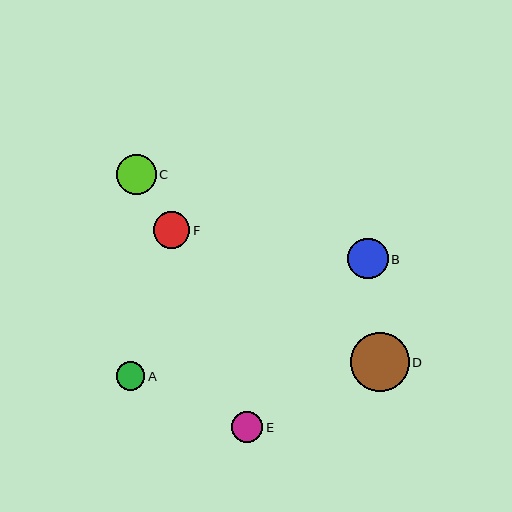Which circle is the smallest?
Circle A is the smallest with a size of approximately 29 pixels.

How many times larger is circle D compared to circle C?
Circle D is approximately 1.5 times the size of circle C.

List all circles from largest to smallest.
From largest to smallest: D, B, C, F, E, A.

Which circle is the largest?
Circle D is the largest with a size of approximately 59 pixels.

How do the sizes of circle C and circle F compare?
Circle C and circle F are approximately the same size.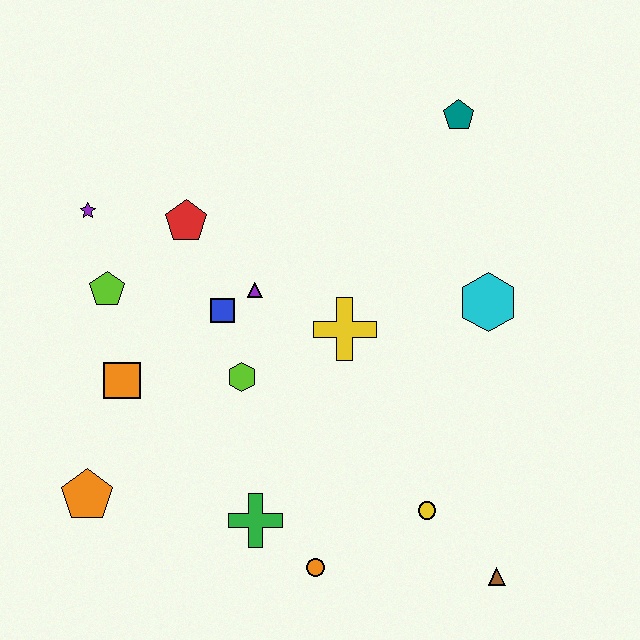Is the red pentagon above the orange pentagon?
Yes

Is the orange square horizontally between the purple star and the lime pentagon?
No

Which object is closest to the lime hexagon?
The blue square is closest to the lime hexagon.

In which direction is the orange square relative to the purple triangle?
The orange square is to the left of the purple triangle.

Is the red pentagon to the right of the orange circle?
No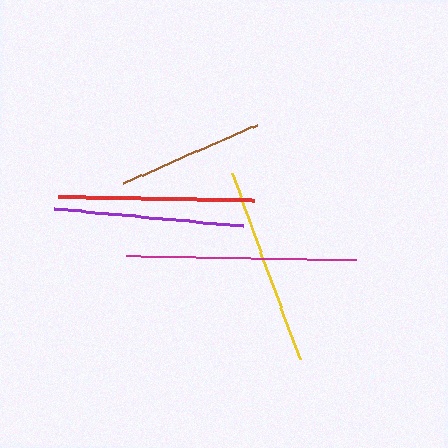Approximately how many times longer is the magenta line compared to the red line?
The magenta line is approximately 1.2 times the length of the red line.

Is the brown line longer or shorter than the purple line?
The purple line is longer than the brown line.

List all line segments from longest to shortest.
From longest to shortest: magenta, yellow, red, purple, brown.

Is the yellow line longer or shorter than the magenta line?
The magenta line is longer than the yellow line.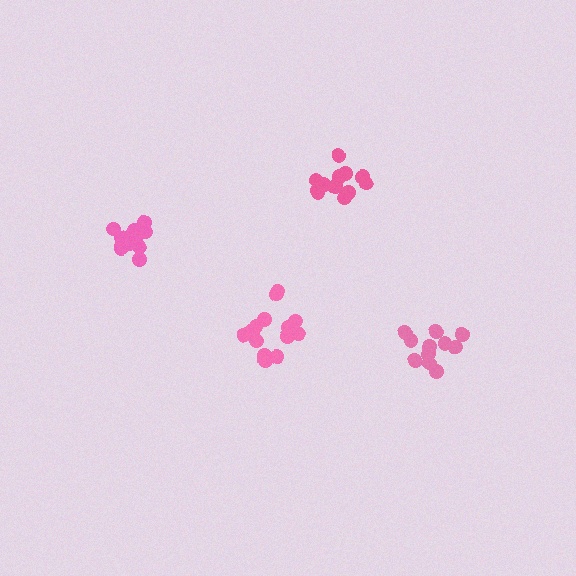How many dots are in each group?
Group 1: 12 dots, Group 2: 14 dots, Group 3: 12 dots, Group 4: 11 dots (49 total).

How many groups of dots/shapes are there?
There are 4 groups.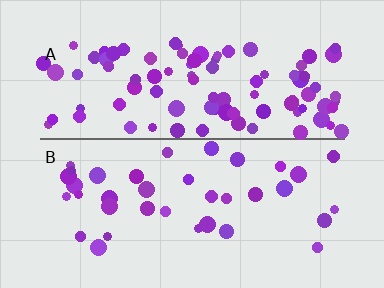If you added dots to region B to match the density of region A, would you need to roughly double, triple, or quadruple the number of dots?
Approximately double.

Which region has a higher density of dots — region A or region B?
A (the top).